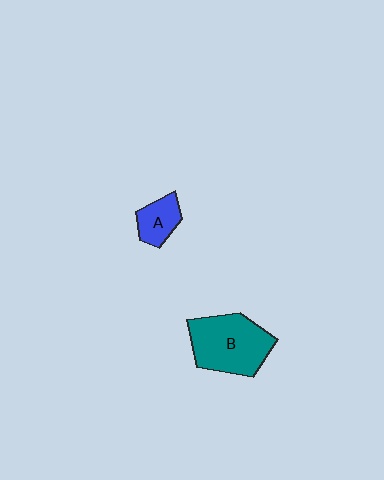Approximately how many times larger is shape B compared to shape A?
Approximately 2.5 times.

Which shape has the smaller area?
Shape A (blue).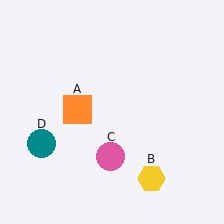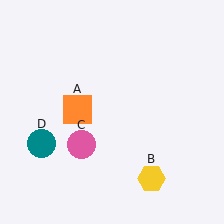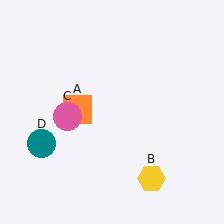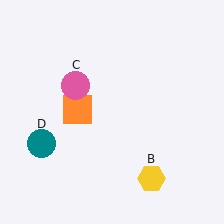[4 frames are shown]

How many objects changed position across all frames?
1 object changed position: pink circle (object C).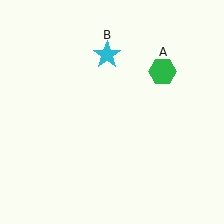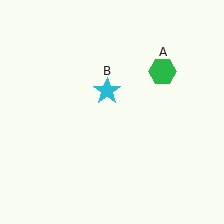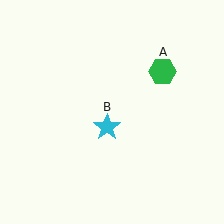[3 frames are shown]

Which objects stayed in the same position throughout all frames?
Green hexagon (object A) remained stationary.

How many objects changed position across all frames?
1 object changed position: cyan star (object B).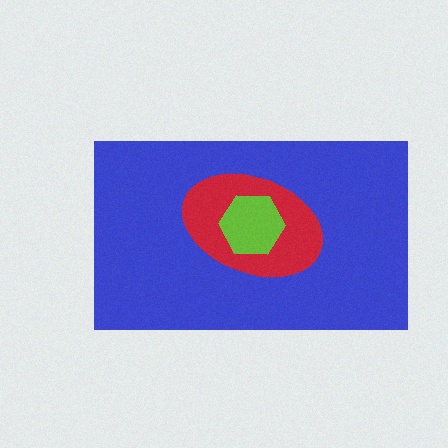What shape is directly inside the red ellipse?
The lime hexagon.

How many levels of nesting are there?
3.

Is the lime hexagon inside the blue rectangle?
Yes.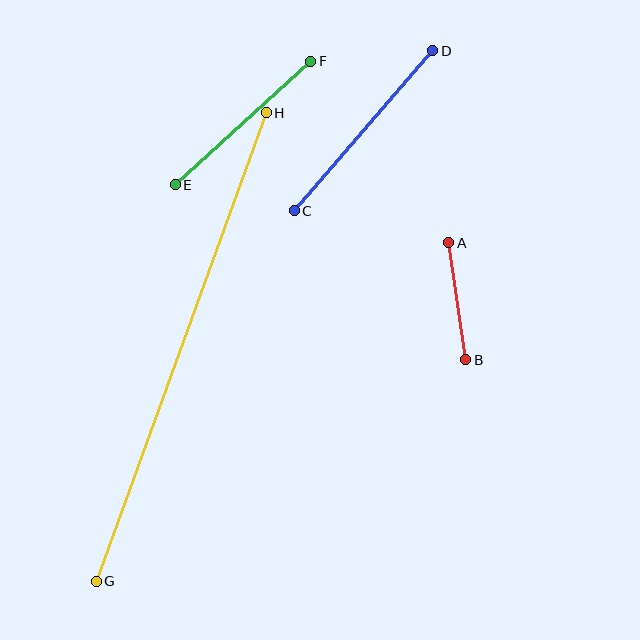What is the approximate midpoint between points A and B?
The midpoint is at approximately (457, 301) pixels.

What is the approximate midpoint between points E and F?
The midpoint is at approximately (243, 123) pixels.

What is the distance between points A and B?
The distance is approximately 118 pixels.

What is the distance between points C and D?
The distance is approximately 212 pixels.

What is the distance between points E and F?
The distance is approximately 183 pixels.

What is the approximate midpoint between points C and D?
The midpoint is at approximately (363, 131) pixels.